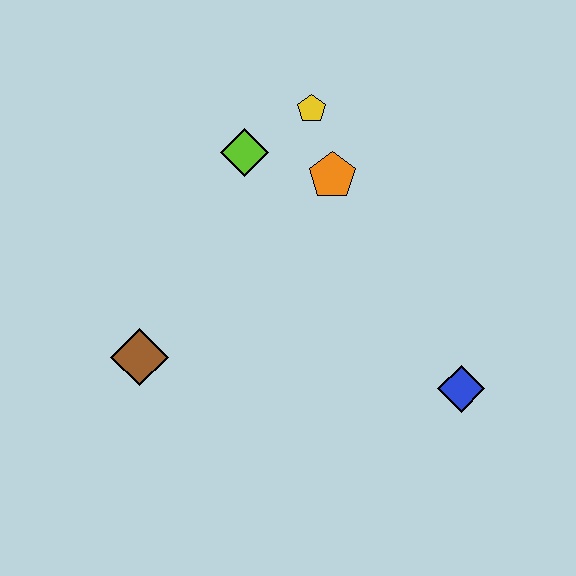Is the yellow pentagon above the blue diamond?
Yes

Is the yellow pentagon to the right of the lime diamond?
Yes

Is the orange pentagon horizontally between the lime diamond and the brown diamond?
No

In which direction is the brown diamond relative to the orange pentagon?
The brown diamond is to the left of the orange pentagon.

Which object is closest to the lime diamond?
The yellow pentagon is closest to the lime diamond.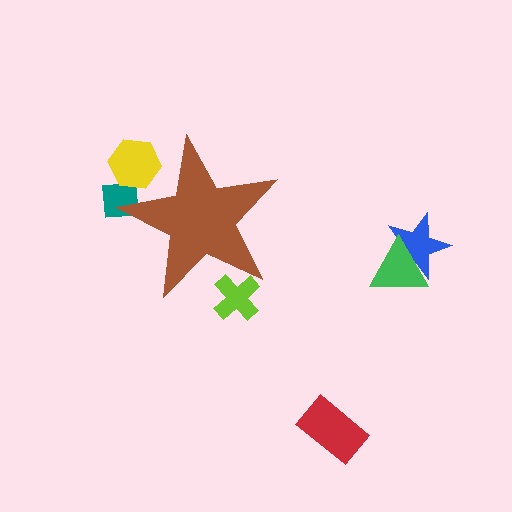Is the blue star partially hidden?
No, the blue star is fully visible.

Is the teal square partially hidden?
Yes, the teal square is partially hidden behind the brown star.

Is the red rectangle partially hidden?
No, the red rectangle is fully visible.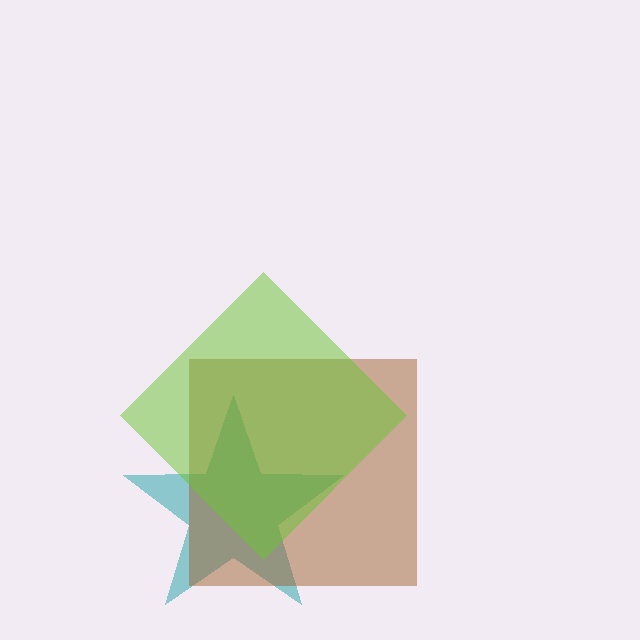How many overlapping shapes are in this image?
There are 3 overlapping shapes in the image.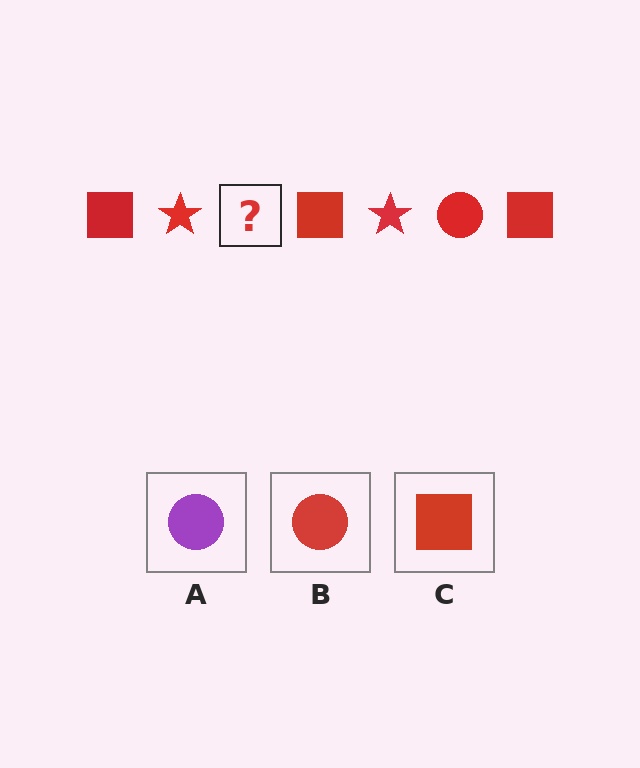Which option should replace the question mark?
Option B.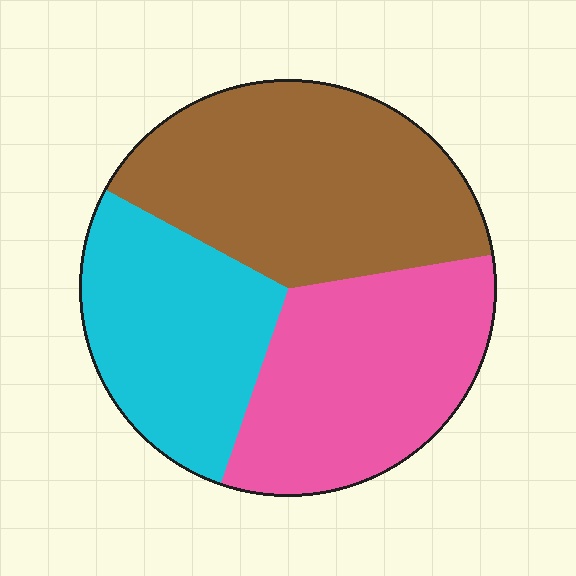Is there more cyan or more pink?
Pink.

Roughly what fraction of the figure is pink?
Pink takes up about one third (1/3) of the figure.